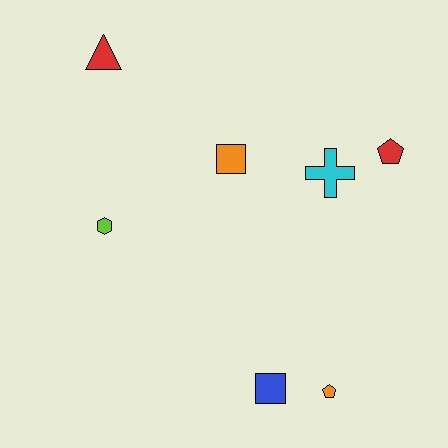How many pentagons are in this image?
There are 2 pentagons.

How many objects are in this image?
There are 7 objects.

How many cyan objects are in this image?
There is 1 cyan object.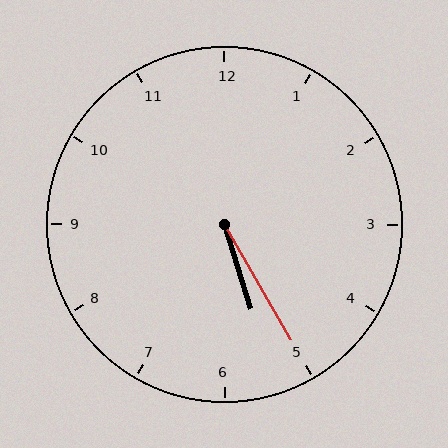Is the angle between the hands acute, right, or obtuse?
It is acute.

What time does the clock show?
5:25.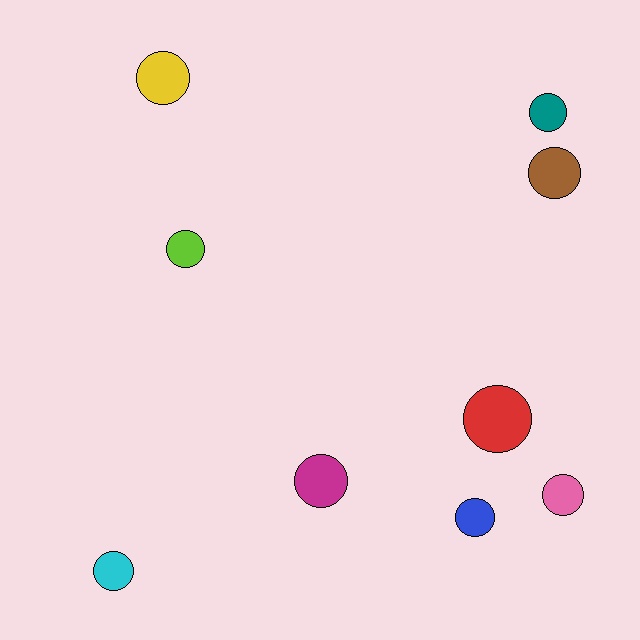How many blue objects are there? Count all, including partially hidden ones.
There is 1 blue object.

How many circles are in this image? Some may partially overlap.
There are 9 circles.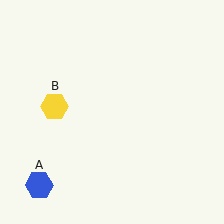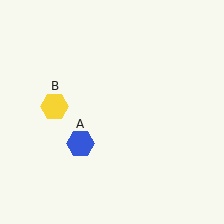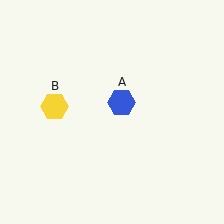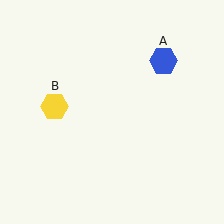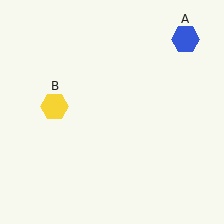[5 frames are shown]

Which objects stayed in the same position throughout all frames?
Yellow hexagon (object B) remained stationary.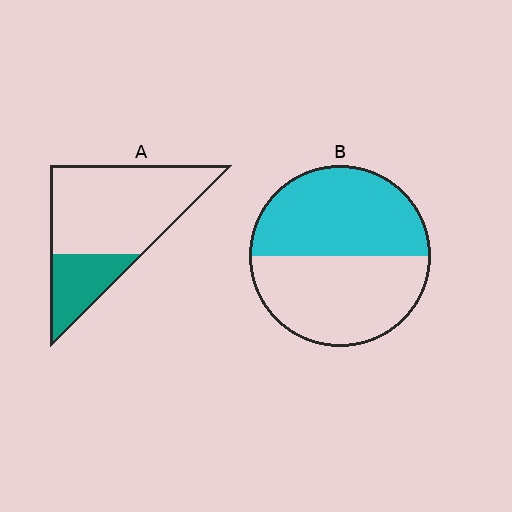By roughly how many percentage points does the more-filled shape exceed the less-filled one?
By roughly 25 percentage points (B over A).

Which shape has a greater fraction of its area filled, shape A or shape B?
Shape B.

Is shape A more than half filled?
No.